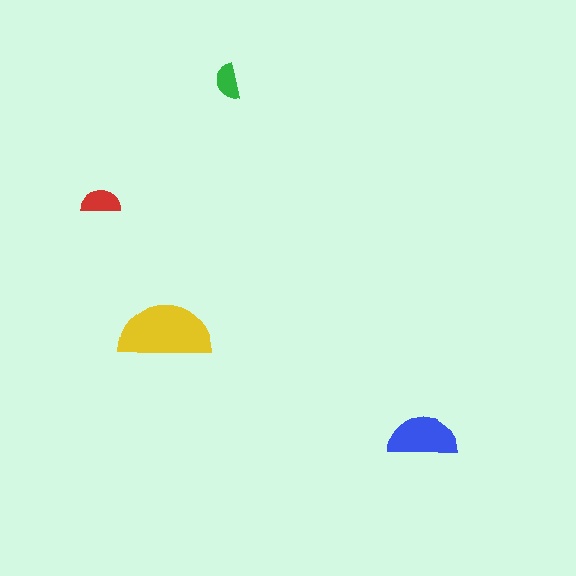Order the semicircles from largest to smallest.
the yellow one, the blue one, the red one, the green one.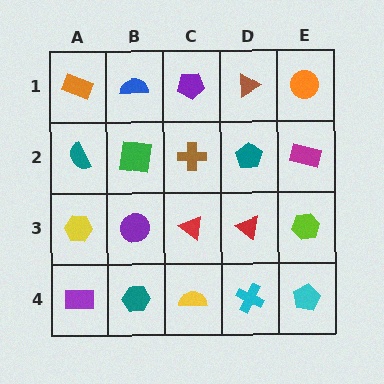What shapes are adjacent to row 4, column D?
A red triangle (row 3, column D), a yellow semicircle (row 4, column C), a cyan pentagon (row 4, column E).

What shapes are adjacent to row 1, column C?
A brown cross (row 2, column C), a blue semicircle (row 1, column B), a brown triangle (row 1, column D).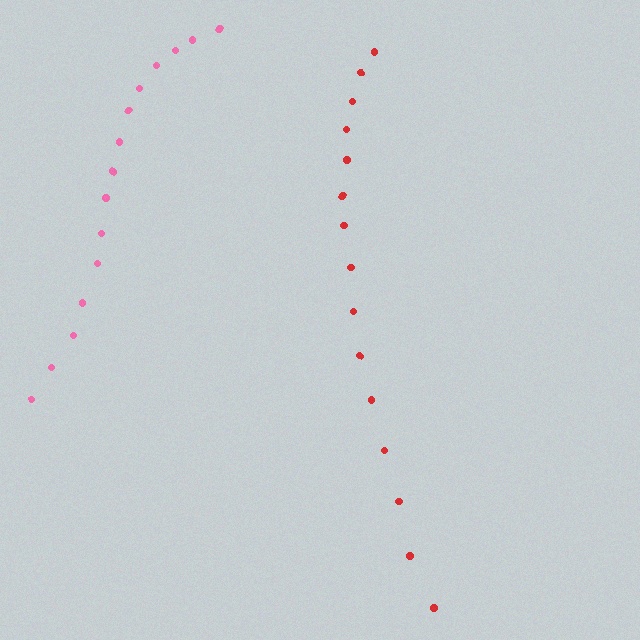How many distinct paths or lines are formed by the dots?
There are 2 distinct paths.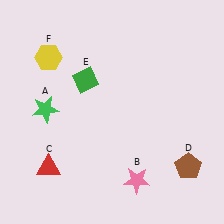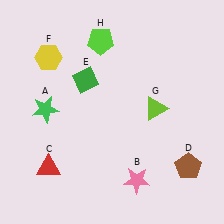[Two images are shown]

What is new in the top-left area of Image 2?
A lime pentagon (H) was added in the top-left area of Image 2.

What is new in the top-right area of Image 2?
A lime triangle (G) was added in the top-right area of Image 2.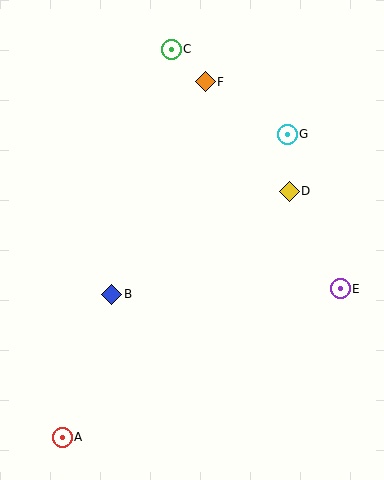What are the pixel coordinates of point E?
Point E is at (340, 289).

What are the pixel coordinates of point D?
Point D is at (289, 191).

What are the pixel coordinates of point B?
Point B is at (112, 294).